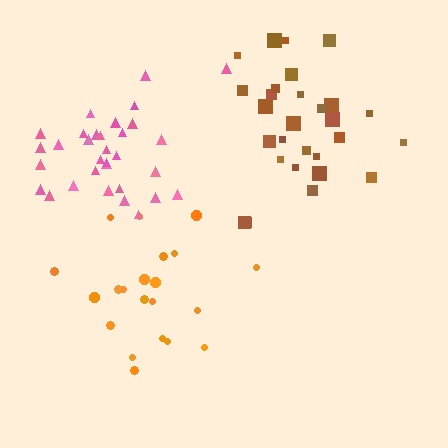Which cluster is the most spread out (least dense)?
Brown.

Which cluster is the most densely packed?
Pink.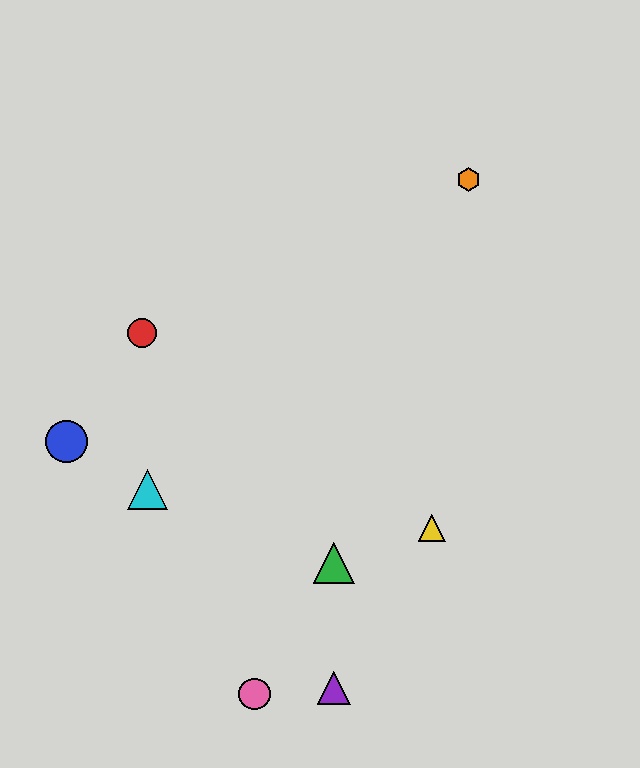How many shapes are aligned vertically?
2 shapes (the green triangle, the purple triangle) are aligned vertically.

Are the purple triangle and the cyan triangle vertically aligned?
No, the purple triangle is at x≈334 and the cyan triangle is at x≈147.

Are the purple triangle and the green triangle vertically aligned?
Yes, both are at x≈334.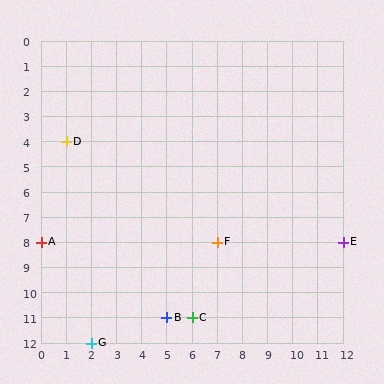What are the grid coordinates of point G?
Point G is at grid coordinates (2, 12).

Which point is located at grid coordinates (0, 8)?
Point A is at (0, 8).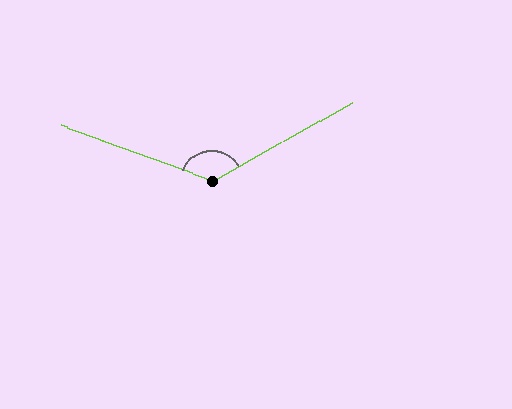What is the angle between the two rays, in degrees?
Approximately 130 degrees.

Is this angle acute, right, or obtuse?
It is obtuse.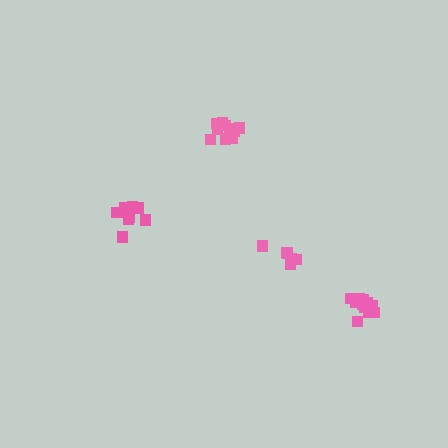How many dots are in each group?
Group 1: 9 dots, Group 2: 11 dots, Group 3: 7 dots, Group 4: 11 dots (38 total).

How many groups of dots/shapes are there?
There are 4 groups.